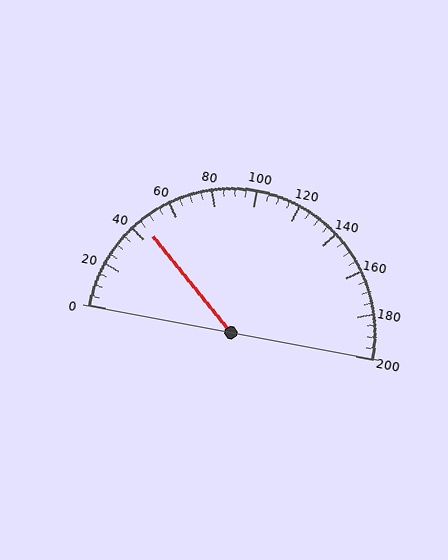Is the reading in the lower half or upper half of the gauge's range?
The reading is in the lower half of the range (0 to 200).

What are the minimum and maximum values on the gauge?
The gauge ranges from 0 to 200.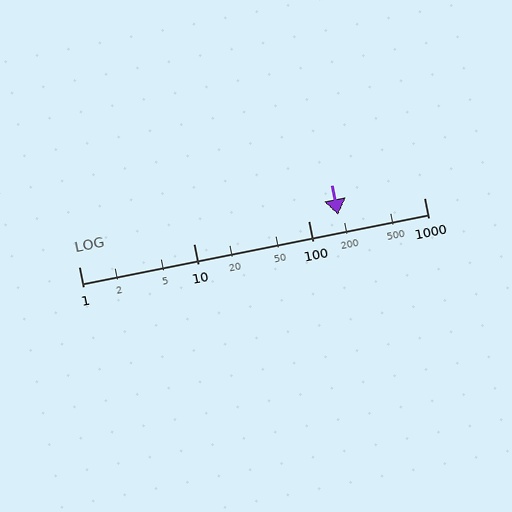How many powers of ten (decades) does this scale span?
The scale spans 3 decades, from 1 to 1000.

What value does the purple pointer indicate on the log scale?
The pointer indicates approximately 180.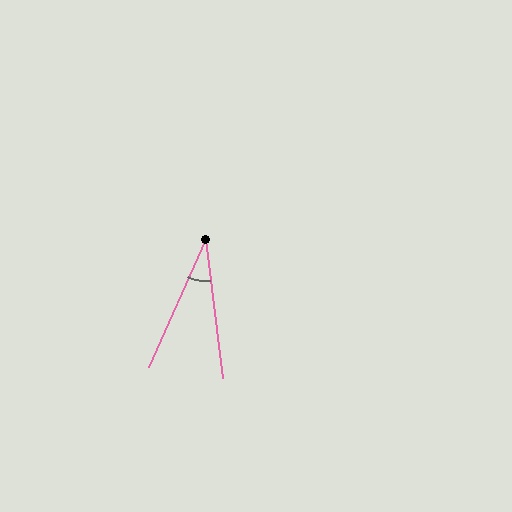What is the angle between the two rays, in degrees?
Approximately 31 degrees.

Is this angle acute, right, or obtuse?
It is acute.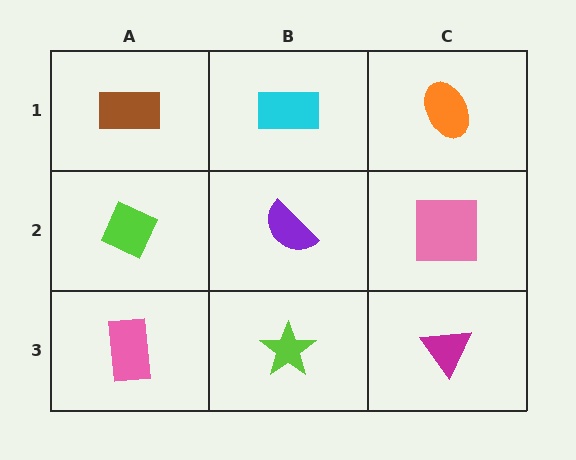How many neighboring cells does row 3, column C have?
2.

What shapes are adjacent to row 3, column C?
A pink square (row 2, column C), a lime star (row 3, column B).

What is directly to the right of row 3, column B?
A magenta triangle.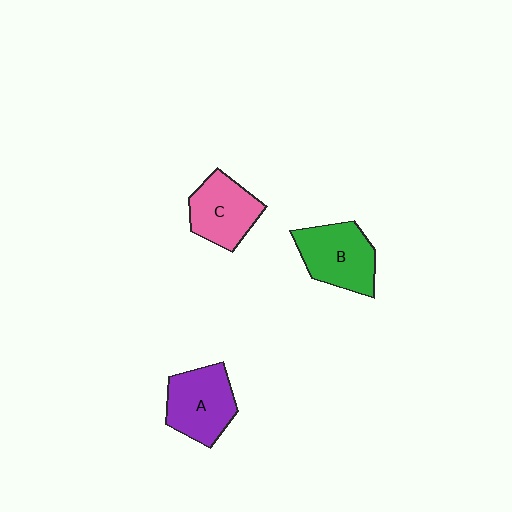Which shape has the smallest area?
Shape C (pink).